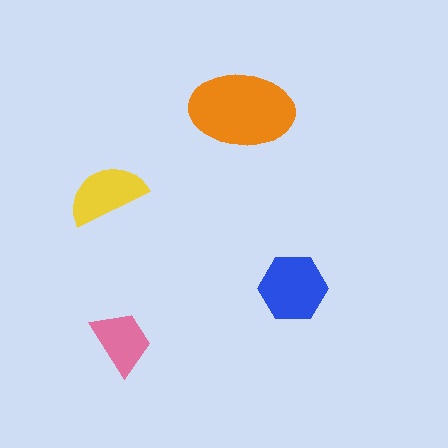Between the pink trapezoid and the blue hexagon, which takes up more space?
The blue hexagon.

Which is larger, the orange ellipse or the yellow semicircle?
The orange ellipse.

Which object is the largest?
The orange ellipse.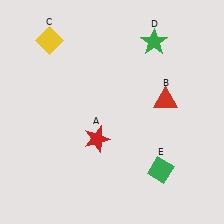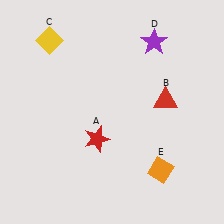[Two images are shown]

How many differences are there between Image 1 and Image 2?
There are 2 differences between the two images.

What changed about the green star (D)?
In Image 1, D is green. In Image 2, it changed to purple.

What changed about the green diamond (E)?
In Image 1, E is green. In Image 2, it changed to orange.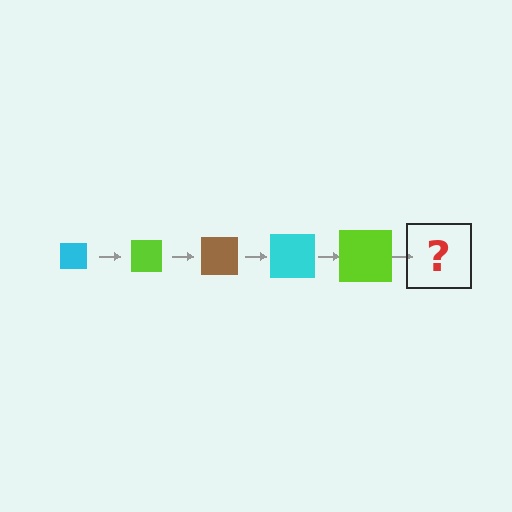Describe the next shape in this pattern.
It should be a brown square, larger than the previous one.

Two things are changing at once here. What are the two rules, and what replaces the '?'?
The two rules are that the square grows larger each step and the color cycles through cyan, lime, and brown. The '?' should be a brown square, larger than the previous one.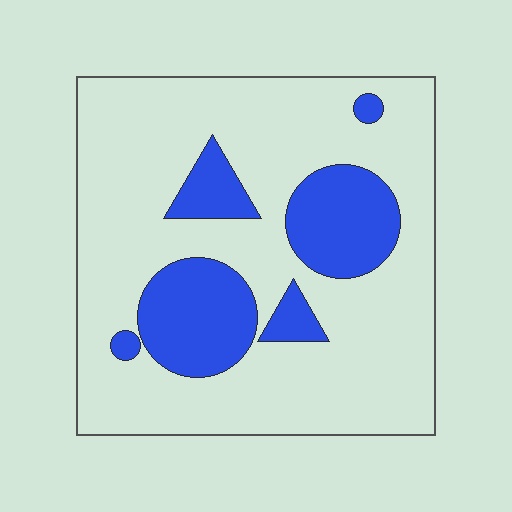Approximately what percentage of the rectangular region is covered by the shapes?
Approximately 25%.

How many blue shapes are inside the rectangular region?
6.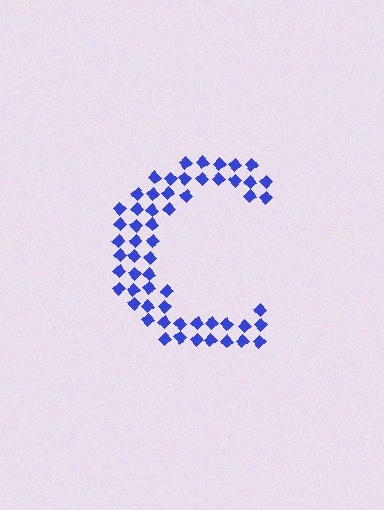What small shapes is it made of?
It is made of small diamonds.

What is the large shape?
The large shape is the letter C.